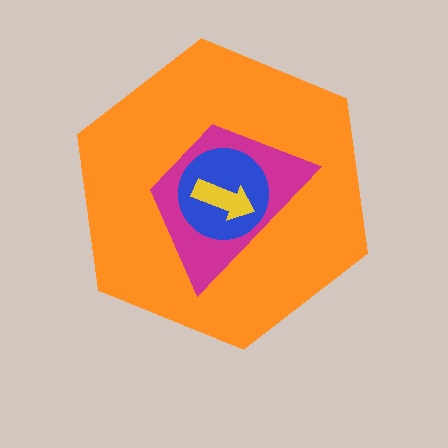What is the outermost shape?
The orange hexagon.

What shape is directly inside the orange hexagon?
The magenta trapezoid.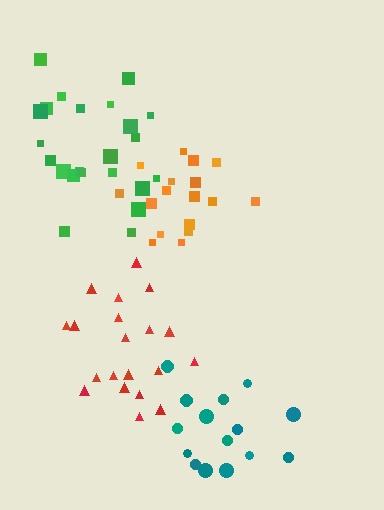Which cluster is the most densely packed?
Orange.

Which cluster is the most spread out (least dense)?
Teal.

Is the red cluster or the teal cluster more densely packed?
Red.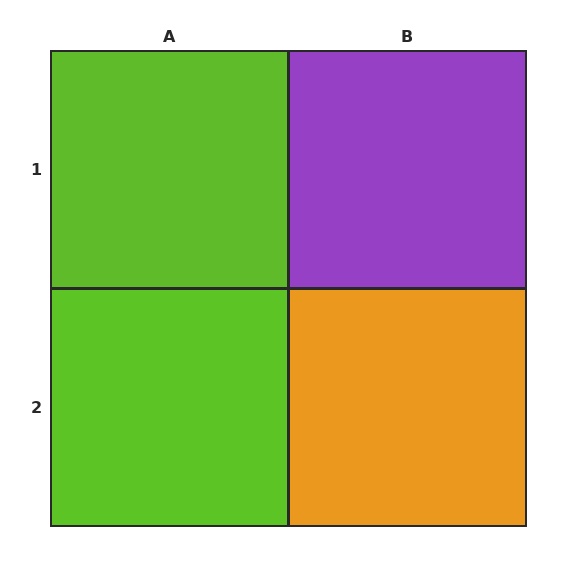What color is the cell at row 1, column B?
Purple.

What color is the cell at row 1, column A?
Lime.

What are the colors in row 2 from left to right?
Lime, orange.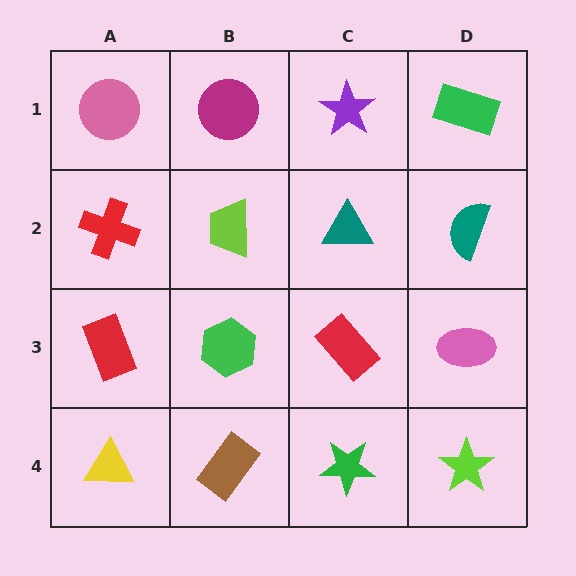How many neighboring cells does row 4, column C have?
3.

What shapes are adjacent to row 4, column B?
A green hexagon (row 3, column B), a yellow triangle (row 4, column A), a green star (row 4, column C).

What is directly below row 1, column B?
A lime trapezoid.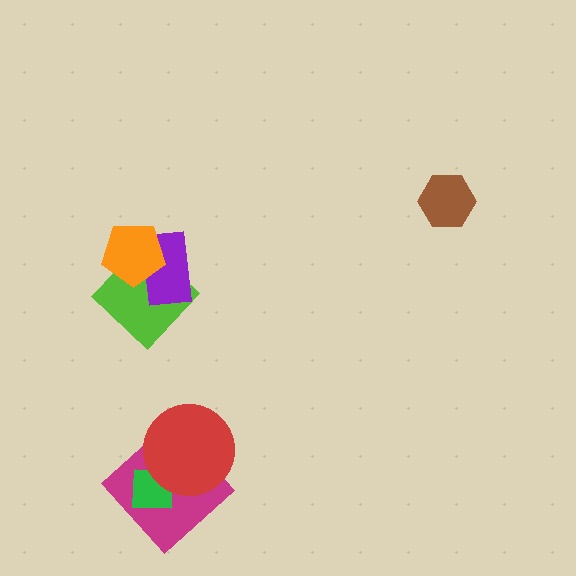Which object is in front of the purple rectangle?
The orange pentagon is in front of the purple rectangle.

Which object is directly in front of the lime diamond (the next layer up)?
The purple rectangle is directly in front of the lime diamond.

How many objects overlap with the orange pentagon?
2 objects overlap with the orange pentagon.